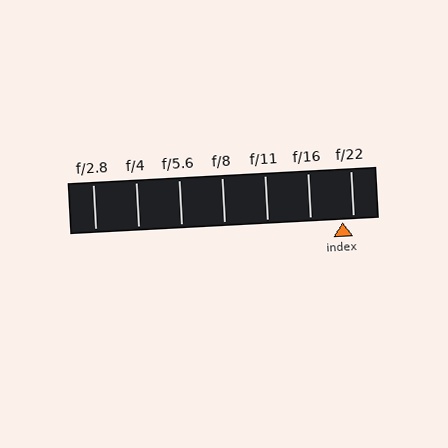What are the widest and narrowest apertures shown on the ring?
The widest aperture shown is f/2.8 and the narrowest is f/22.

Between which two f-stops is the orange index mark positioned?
The index mark is between f/16 and f/22.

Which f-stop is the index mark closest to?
The index mark is closest to f/22.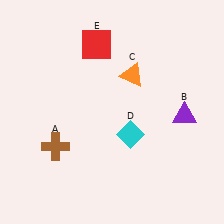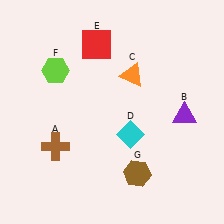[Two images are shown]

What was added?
A lime hexagon (F), a brown hexagon (G) were added in Image 2.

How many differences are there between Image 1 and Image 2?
There are 2 differences between the two images.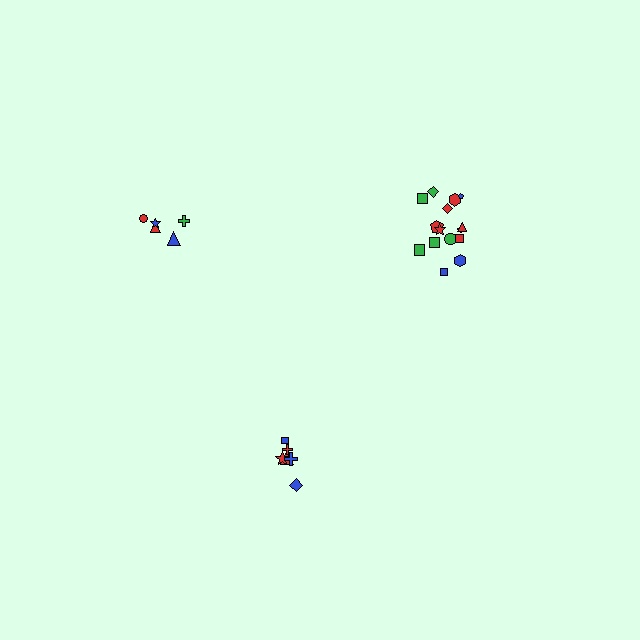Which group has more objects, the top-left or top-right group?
The top-right group.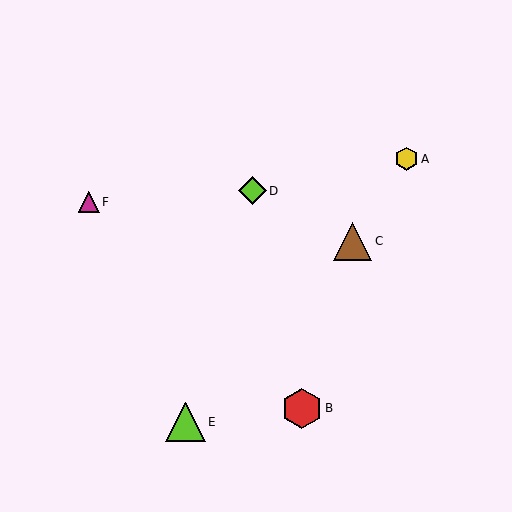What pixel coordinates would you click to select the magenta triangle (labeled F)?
Click at (89, 202) to select the magenta triangle F.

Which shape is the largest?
The red hexagon (labeled B) is the largest.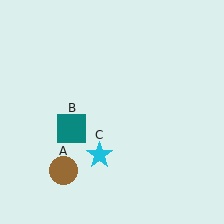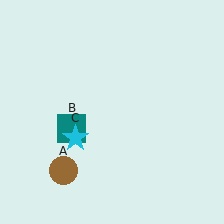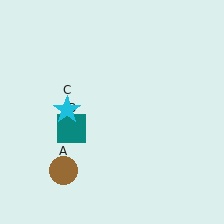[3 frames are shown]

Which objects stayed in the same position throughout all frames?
Brown circle (object A) and teal square (object B) remained stationary.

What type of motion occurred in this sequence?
The cyan star (object C) rotated clockwise around the center of the scene.